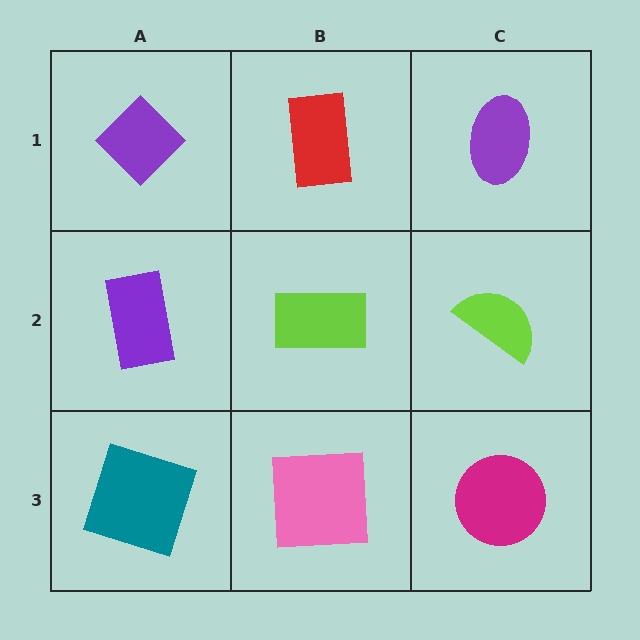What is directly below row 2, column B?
A pink square.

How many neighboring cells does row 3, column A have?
2.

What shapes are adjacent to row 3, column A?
A purple rectangle (row 2, column A), a pink square (row 3, column B).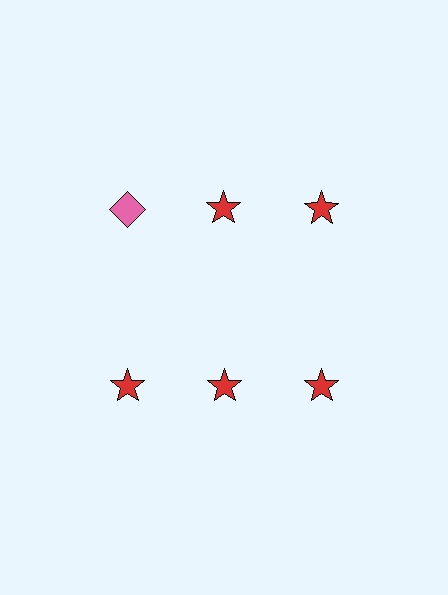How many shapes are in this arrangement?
There are 6 shapes arranged in a grid pattern.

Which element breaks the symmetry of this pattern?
The pink diamond in the top row, leftmost column breaks the symmetry. All other shapes are red stars.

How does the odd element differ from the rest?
It differs in both color (pink instead of red) and shape (diamond instead of star).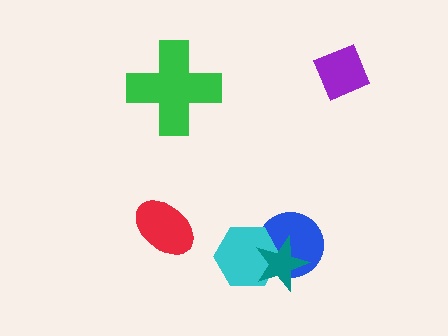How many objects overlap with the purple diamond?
0 objects overlap with the purple diamond.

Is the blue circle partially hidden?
Yes, it is partially covered by another shape.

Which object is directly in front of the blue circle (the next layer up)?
The cyan hexagon is directly in front of the blue circle.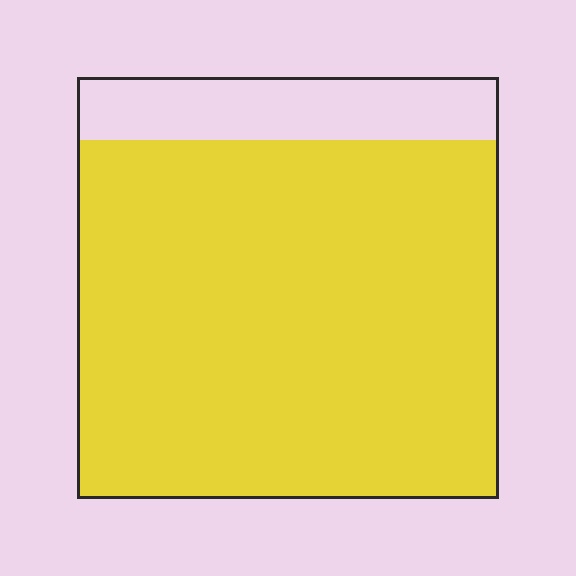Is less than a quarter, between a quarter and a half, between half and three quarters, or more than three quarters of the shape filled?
More than three quarters.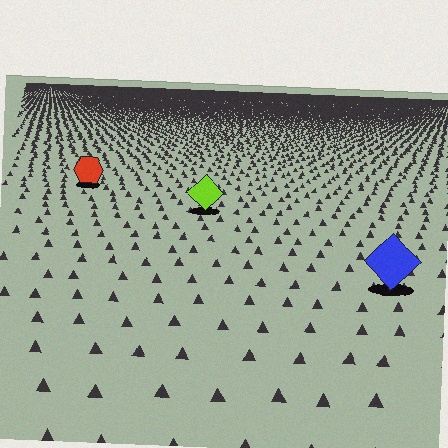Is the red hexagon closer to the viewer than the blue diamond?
No. The blue diamond is closer — you can tell from the texture gradient: the ground texture is coarser near it.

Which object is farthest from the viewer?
The red hexagon is farthest from the viewer. It appears smaller and the ground texture around it is denser.